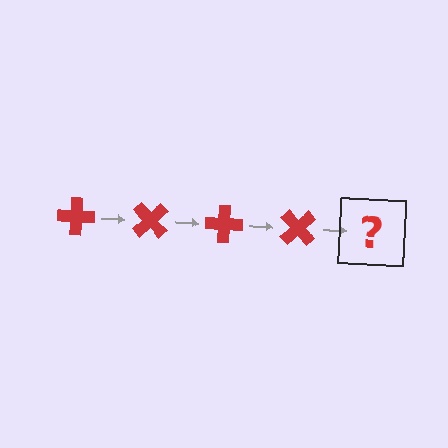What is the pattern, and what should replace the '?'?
The pattern is that the cross rotates 45 degrees each step. The '?' should be a red cross rotated 180 degrees.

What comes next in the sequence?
The next element should be a red cross rotated 180 degrees.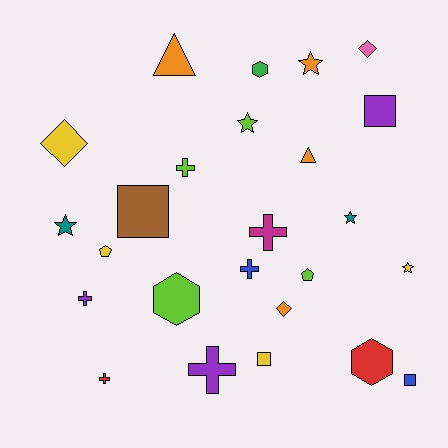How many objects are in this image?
There are 25 objects.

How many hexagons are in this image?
There are 3 hexagons.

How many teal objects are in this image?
There are 2 teal objects.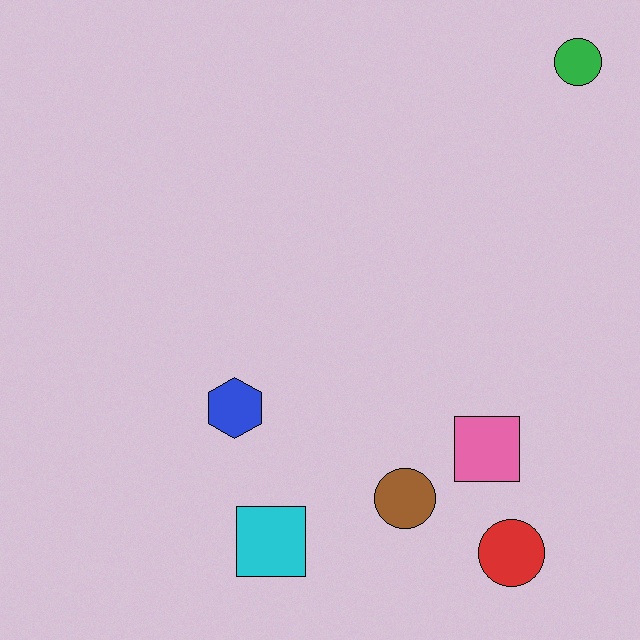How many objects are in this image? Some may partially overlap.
There are 6 objects.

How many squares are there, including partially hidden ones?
There are 2 squares.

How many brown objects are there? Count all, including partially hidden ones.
There is 1 brown object.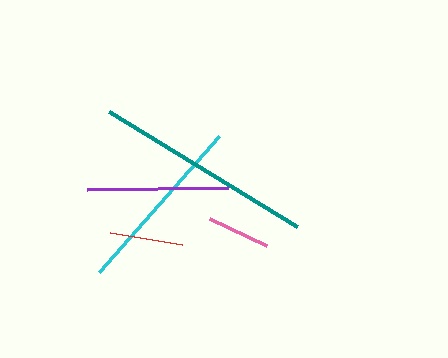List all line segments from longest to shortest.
From longest to shortest: teal, cyan, purple, red, pink.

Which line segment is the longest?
The teal line is the longest at approximately 220 pixels.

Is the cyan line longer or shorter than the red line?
The cyan line is longer than the red line.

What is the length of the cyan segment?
The cyan segment is approximately 182 pixels long.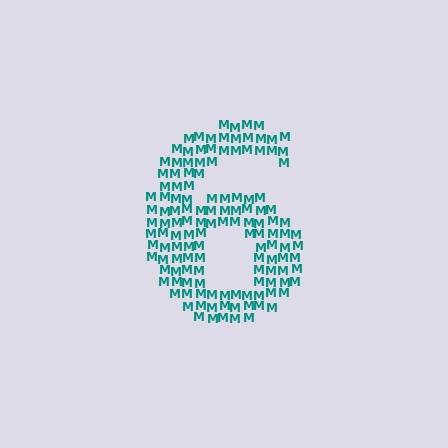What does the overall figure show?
The overall figure shows the digit 6.